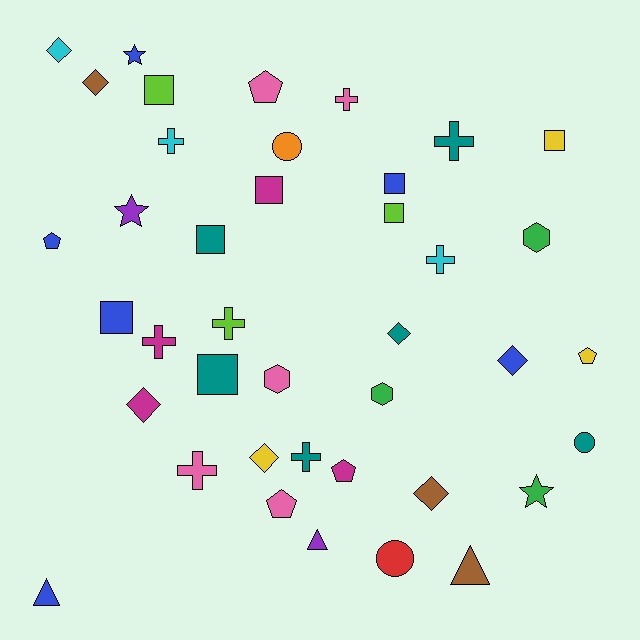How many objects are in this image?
There are 40 objects.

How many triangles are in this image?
There are 3 triangles.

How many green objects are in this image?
There are 3 green objects.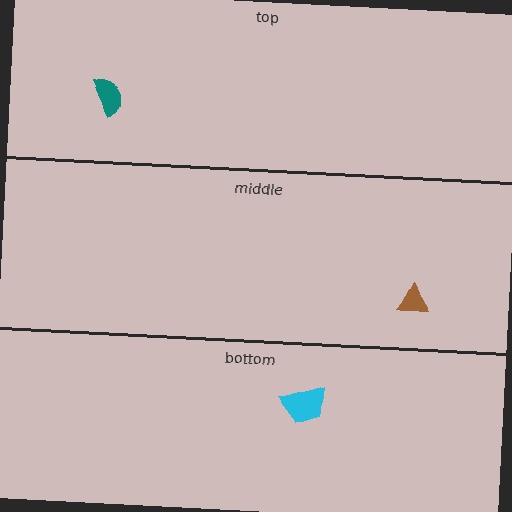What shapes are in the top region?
The teal semicircle.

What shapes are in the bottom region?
The cyan trapezoid.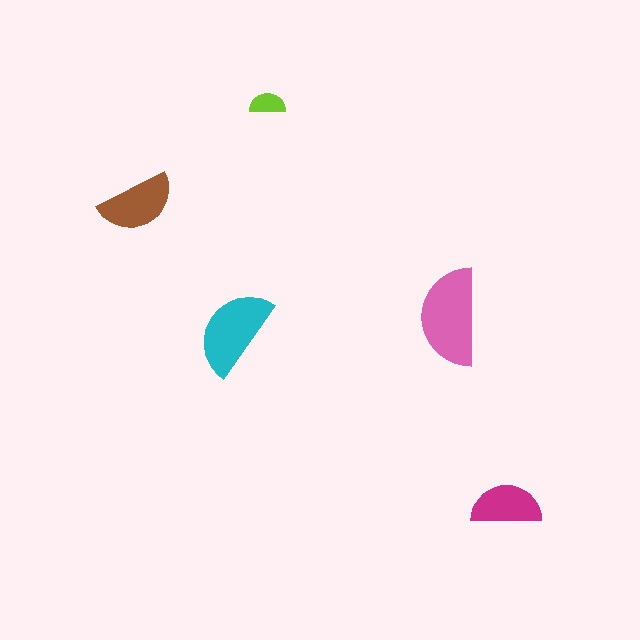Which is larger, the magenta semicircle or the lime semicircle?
The magenta one.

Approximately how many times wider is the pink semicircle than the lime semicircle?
About 2.5 times wider.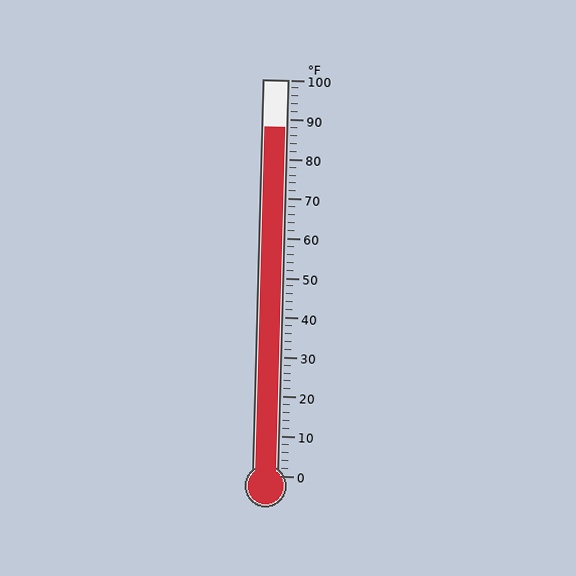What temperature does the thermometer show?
The thermometer shows approximately 88°F.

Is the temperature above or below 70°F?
The temperature is above 70°F.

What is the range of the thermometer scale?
The thermometer scale ranges from 0°F to 100°F.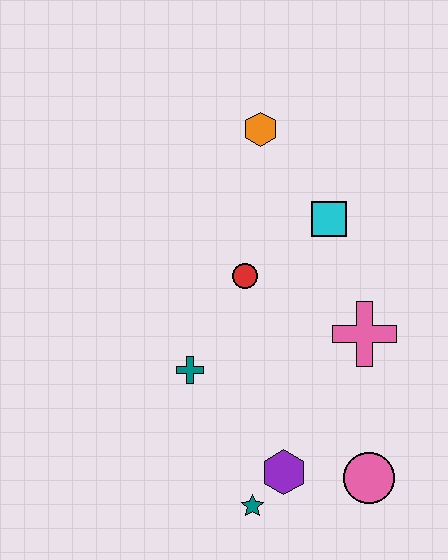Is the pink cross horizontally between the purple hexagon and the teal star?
No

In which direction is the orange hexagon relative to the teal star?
The orange hexagon is above the teal star.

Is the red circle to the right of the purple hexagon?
No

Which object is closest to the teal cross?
The red circle is closest to the teal cross.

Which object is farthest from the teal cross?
The orange hexagon is farthest from the teal cross.